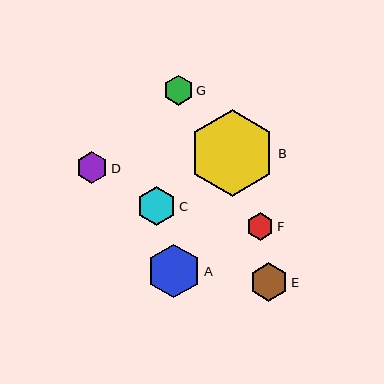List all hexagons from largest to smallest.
From largest to smallest: B, A, C, E, D, G, F.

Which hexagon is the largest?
Hexagon B is the largest with a size of approximately 86 pixels.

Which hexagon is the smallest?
Hexagon F is the smallest with a size of approximately 28 pixels.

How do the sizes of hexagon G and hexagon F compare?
Hexagon G and hexagon F are approximately the same size.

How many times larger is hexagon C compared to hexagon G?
Hexagon C is approximately 1.3 times the size of hexagon G.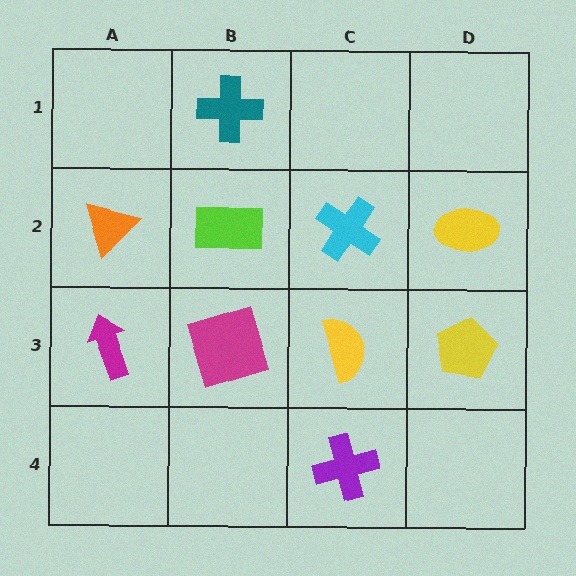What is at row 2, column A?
An orange triangle.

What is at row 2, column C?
A cyan cross.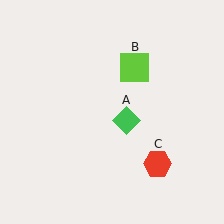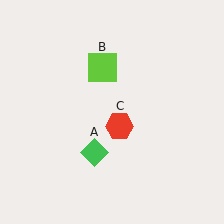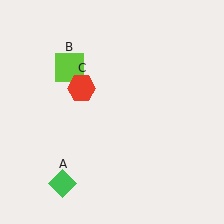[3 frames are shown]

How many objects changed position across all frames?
3 objects changed position: green diamond (object A), lime square (object B), red hexagon (object C).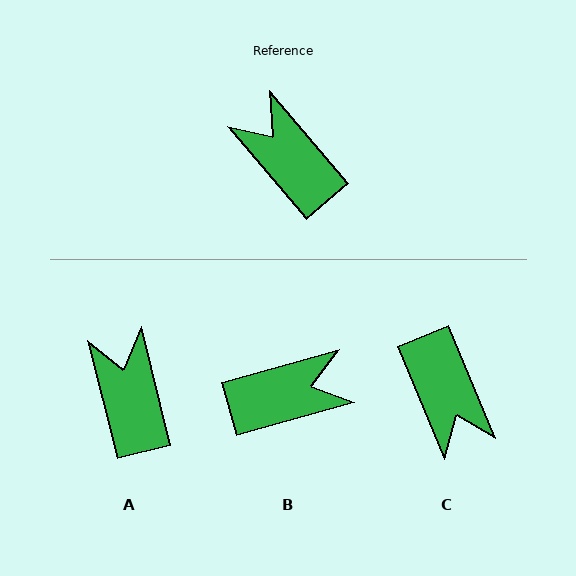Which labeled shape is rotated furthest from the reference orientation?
C, about 162 degrees away.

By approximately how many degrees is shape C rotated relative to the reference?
Approximately 162 degrees counter-clockwise.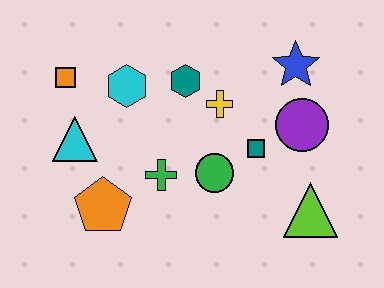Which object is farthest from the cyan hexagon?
The lime triangle is farthest from the cyan hexagon.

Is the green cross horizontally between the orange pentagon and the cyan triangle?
No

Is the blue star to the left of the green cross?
No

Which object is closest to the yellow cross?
The teal hexagon is closest to the yellow cross.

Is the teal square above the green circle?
Yes